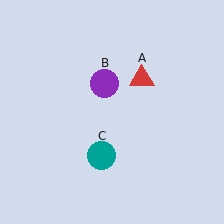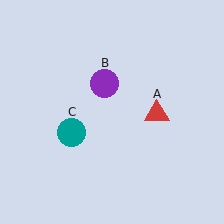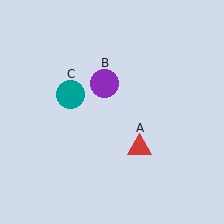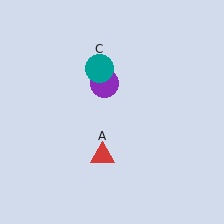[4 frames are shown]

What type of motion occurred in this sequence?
The red triangle (object A), teal circle (object C) rotated clockwise around the center of the scene.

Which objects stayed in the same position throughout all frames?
Purple circle (object B) remained stationary.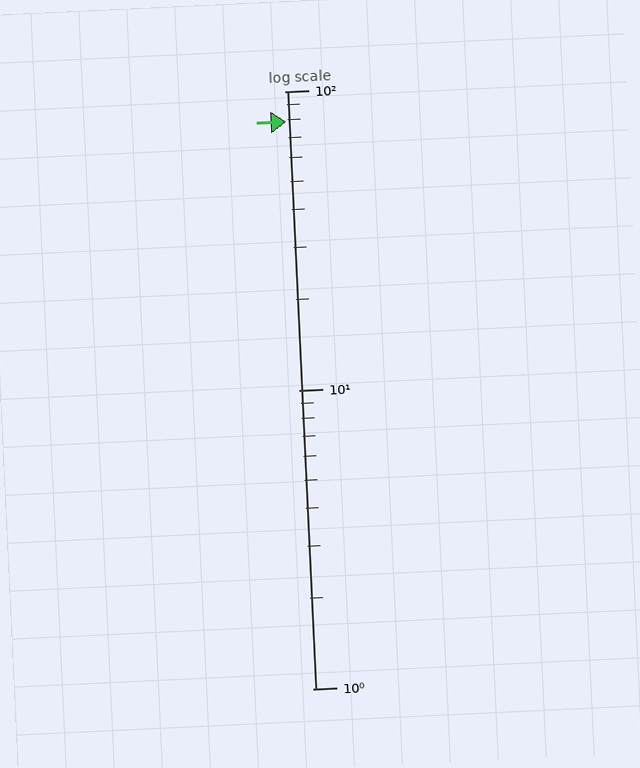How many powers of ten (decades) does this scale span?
The scale spans 2 decades, from 1 to 100.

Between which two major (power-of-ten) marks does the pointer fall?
The pointer is between 10 and 100.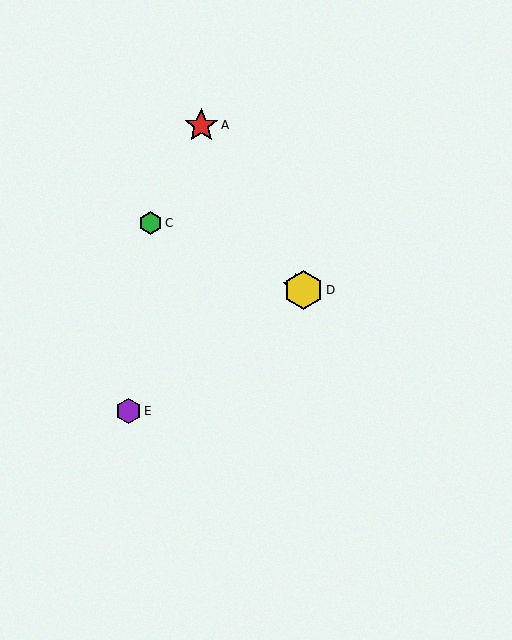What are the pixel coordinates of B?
Object B is at (295, 286).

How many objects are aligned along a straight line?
3 objects (B, C, D) are aligned along a straight line.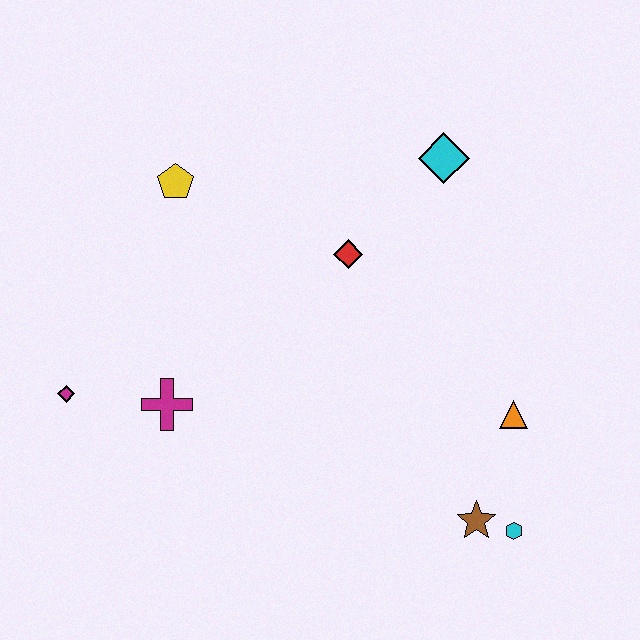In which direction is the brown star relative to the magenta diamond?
The brown star is to the right of the magenta diamond.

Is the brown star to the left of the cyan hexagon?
Yes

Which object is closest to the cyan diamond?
The red diamond is closest to the cyan diamond.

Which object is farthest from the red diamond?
The cyan hexagon is farthest from the red diamond.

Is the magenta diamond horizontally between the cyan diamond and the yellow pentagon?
No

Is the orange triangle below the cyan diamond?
Yes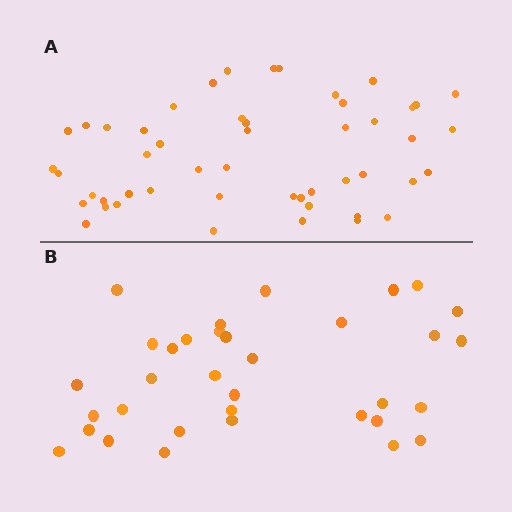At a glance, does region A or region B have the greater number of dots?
Region A (the top region) has more dots.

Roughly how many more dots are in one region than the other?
Region A has approximately 15 more dots than region B.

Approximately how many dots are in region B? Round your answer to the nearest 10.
About 30 dots. (The exact count is 34, which rounds to 30.)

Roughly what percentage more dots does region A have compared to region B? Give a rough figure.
About 45% more.